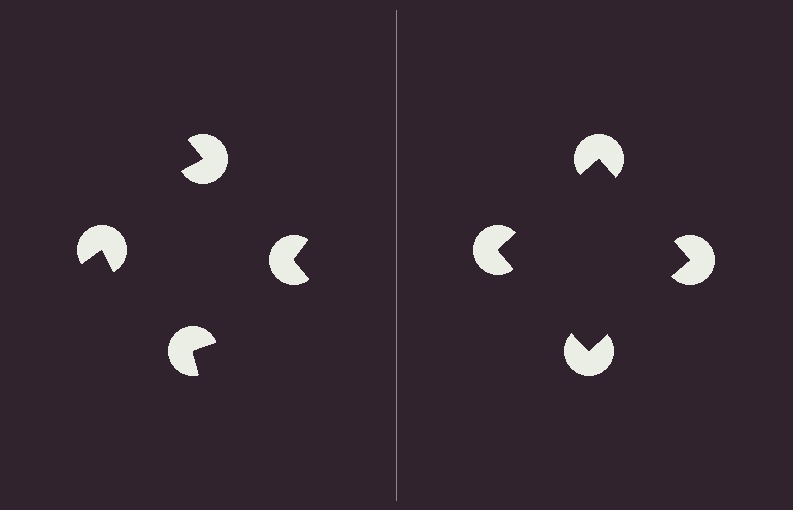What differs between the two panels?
The pac-man discs are positioned identically on both sides; only the wedge orientations differ. On the right they align to a square; on the left they are misaligned.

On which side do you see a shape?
An illusory square appears on the right side. On the left side the wedge cuts are rotated, so no coherent shape forms.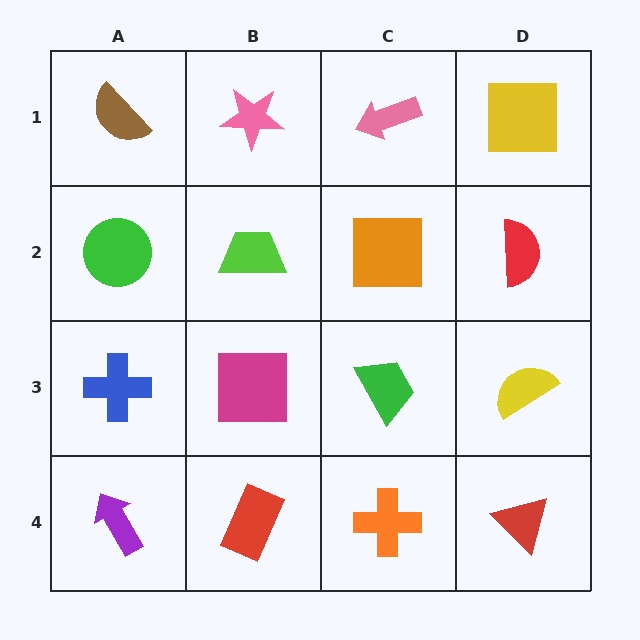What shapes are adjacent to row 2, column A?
A brown semicircle (row 1, column A), a blue cross (row 3, column A), a lime trapezoid (row 2, column B).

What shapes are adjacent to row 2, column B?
A pink star (row 1, column B), a magenta square (row 3, column B), a green circle (row 2, column A), an orange square (row 2, column C).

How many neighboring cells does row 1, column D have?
2.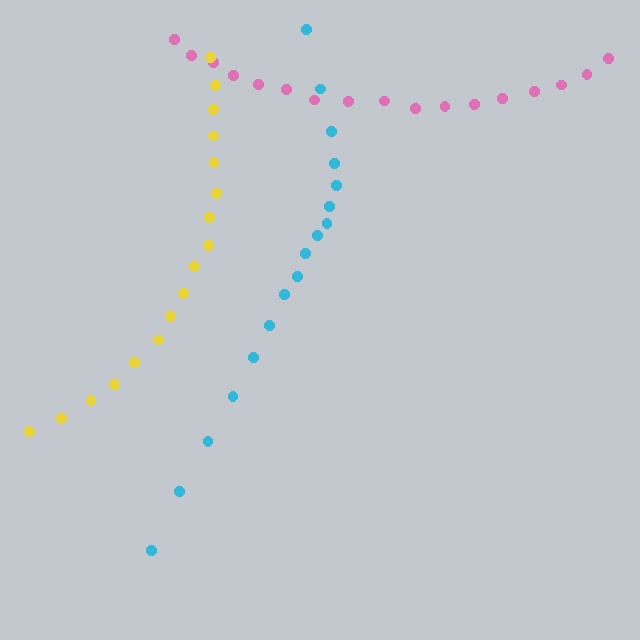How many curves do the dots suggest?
There are 3 distinct paths.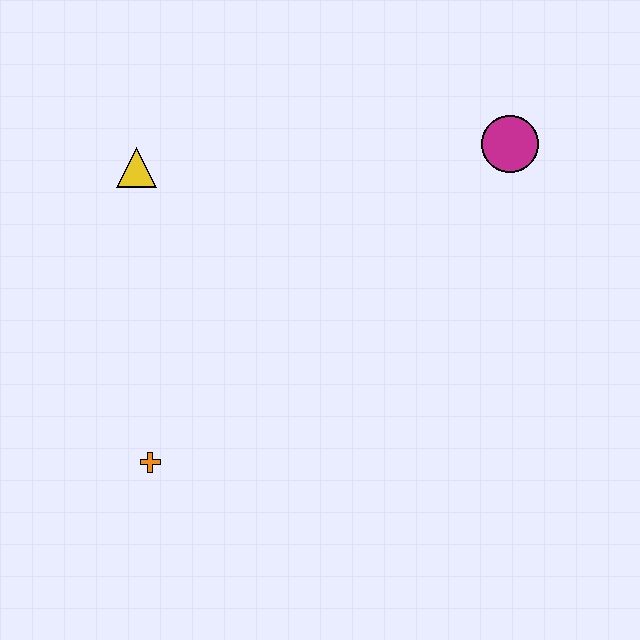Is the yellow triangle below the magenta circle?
Yes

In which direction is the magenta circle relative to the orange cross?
The magenta circle is to the right of the orange cross.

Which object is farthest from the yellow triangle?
The magenta circle is farthest from the yellow triangle.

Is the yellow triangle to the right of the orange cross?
No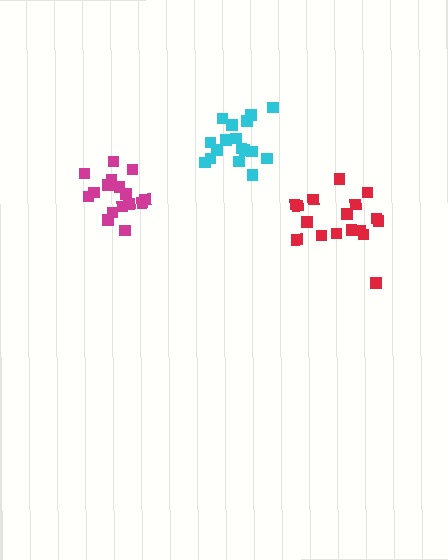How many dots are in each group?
Group 1: 17 dots, Group 2: 17 dots, Group 3: 17 dots (51 total).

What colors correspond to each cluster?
The clusters are colored: magenta, red, cyan.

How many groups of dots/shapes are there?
There are 3 groups.